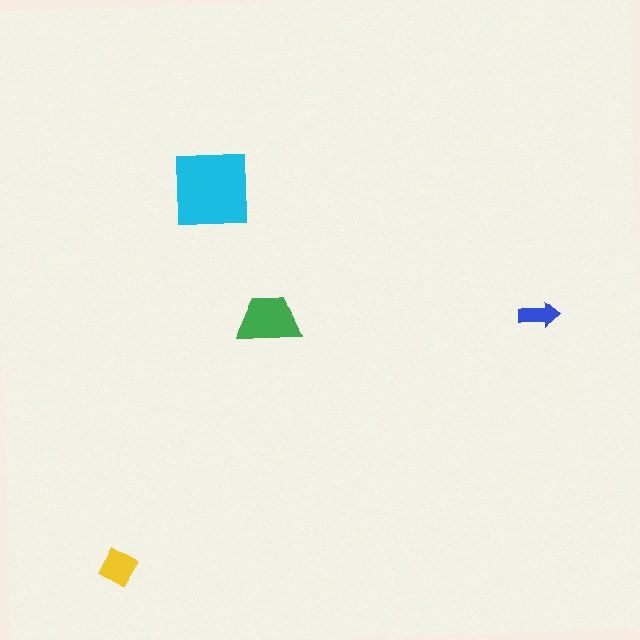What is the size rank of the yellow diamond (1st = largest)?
3rd.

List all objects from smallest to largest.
The blue arrow, the yellow diamond, the green trapezoid, the cyan square.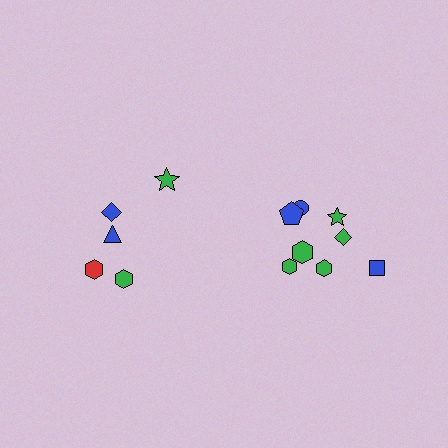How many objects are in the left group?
There are 5 objects.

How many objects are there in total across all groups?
There are 13 objects.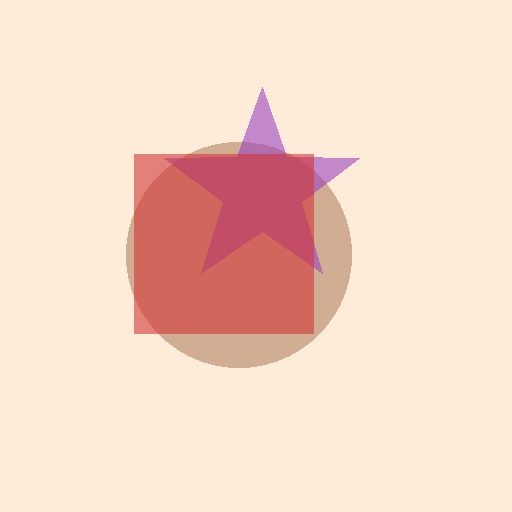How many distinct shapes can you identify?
There are 3 distinct shapes: a brown circle, a purple star, a red square.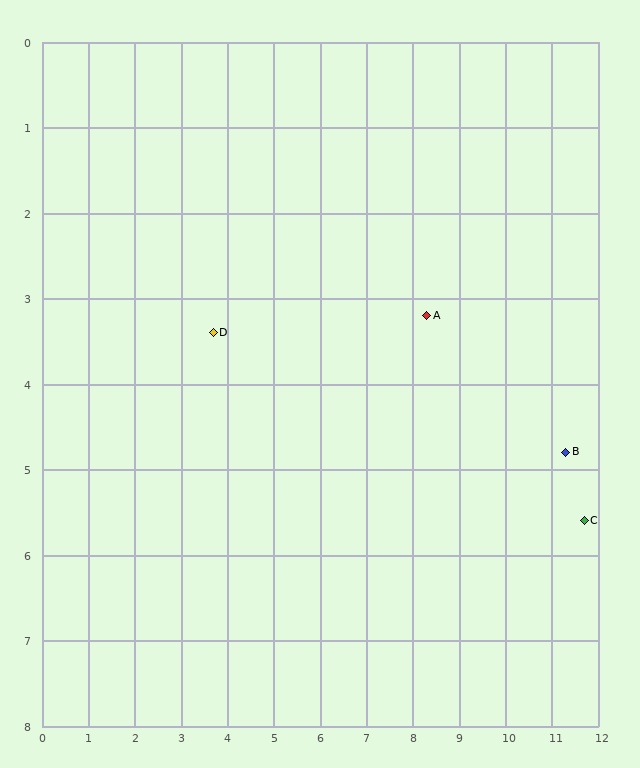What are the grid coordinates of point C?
Point C is at approximately (11.7, 5.6).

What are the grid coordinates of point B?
Point B is at approximately (11.3, 4.8).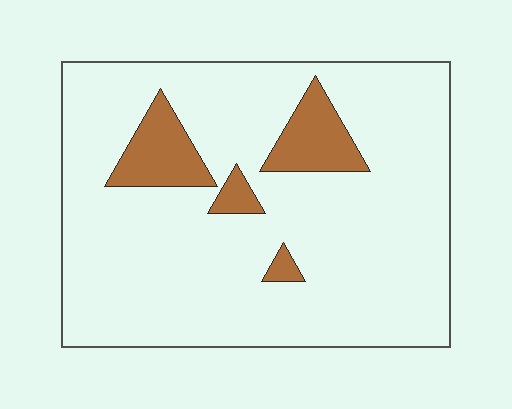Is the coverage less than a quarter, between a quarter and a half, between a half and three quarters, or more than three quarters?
Less than a quarter.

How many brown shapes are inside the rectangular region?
4.